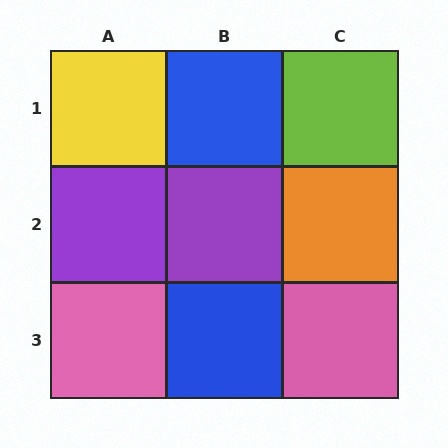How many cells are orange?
1 cell is orange.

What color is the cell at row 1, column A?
Yellow.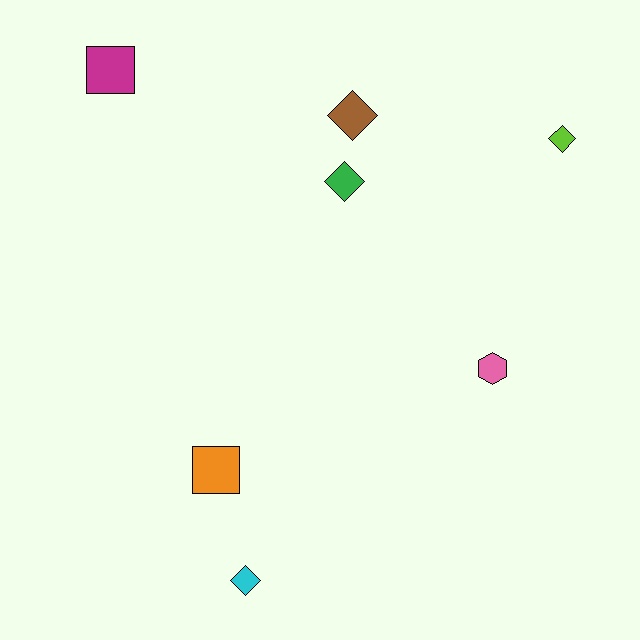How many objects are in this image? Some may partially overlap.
There are 7 objects.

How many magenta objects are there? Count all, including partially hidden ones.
There is 1 magenta object.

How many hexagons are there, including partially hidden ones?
There is 1 hexagon.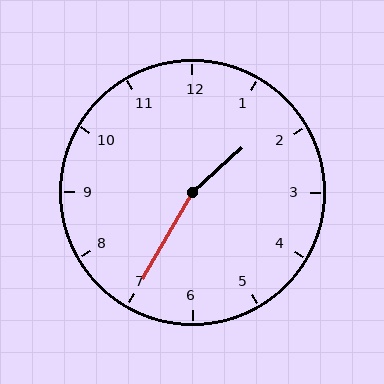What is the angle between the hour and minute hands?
Approximately 162 degrees.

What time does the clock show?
1:35.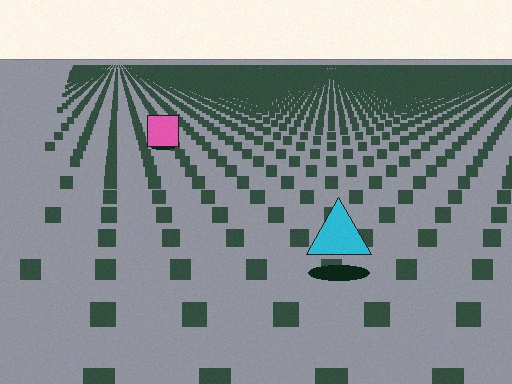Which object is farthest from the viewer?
The pink square is farthest from the viewer. It appears smaller and the ground texture around it is denser.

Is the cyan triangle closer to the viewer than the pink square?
Yes. The cyan triangle is closer — you can tell from the texture gradient: the ground texture is coarser near it.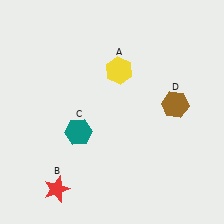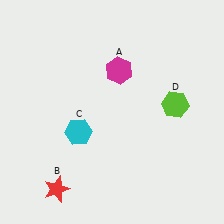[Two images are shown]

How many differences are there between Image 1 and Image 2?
There are 3 differences between the two images.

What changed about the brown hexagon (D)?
In Image 1, D is brown. In Image 2, it changed to lime.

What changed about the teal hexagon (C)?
In Image 1, C is teal. In Image 2, it changed to cyan.